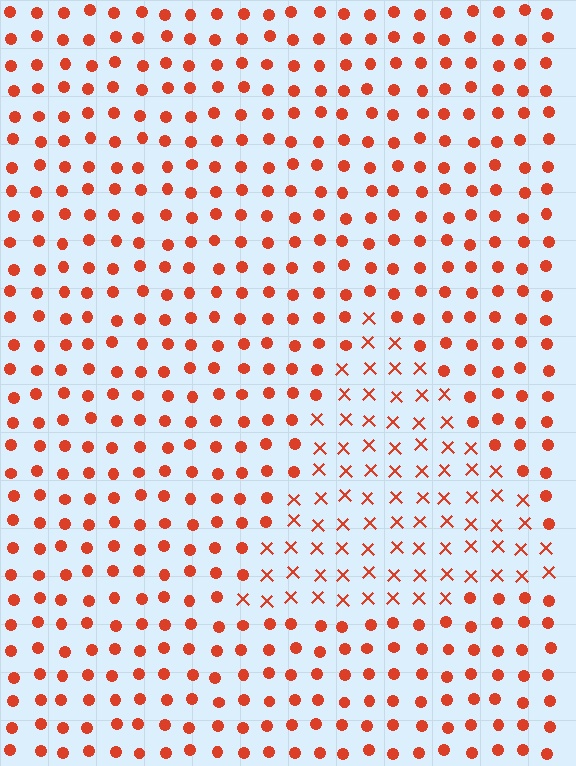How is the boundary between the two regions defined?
The boundary is defined by a change in element shape: X marks inside vs. circles outside. All elements share the same color and spacing.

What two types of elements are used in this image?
The image uses X marks inside the triangle region and circles outside it.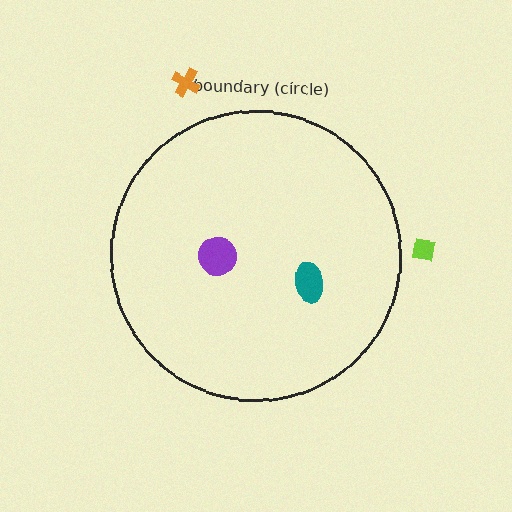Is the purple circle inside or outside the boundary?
Inside.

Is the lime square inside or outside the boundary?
Outside.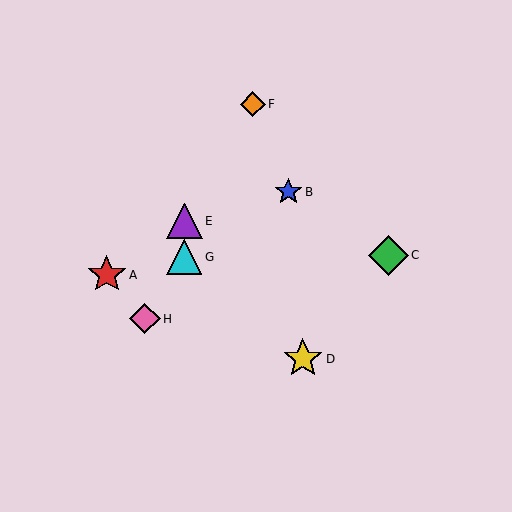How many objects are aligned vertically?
2 objects (E, G) are aligned vertically.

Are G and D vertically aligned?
No, G is at x≈184 and D is at x≈303.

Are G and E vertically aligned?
Yes, both are at x≈184.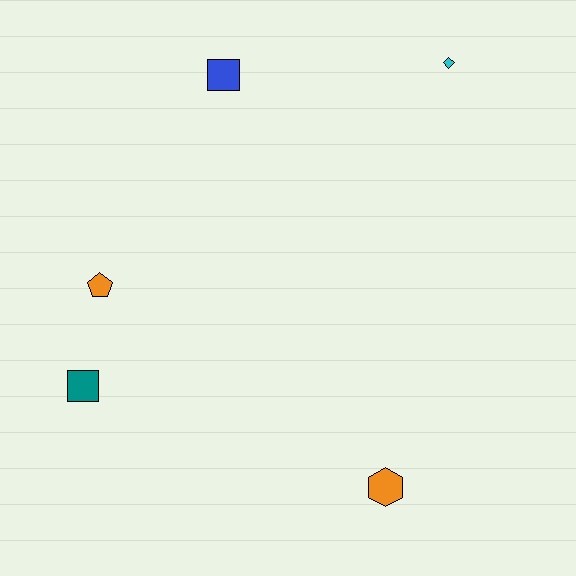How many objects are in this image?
There are 5 objects.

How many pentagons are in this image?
There is 1 pentagon.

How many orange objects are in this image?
There are 2 orange objects.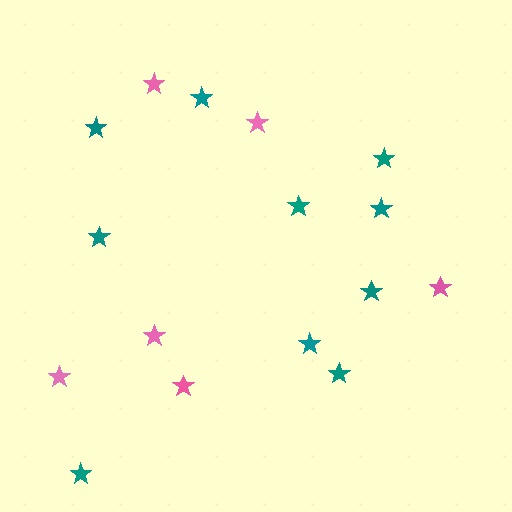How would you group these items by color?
There are 2 groups: one group of pink stars (6) and one group of teal stars (10).